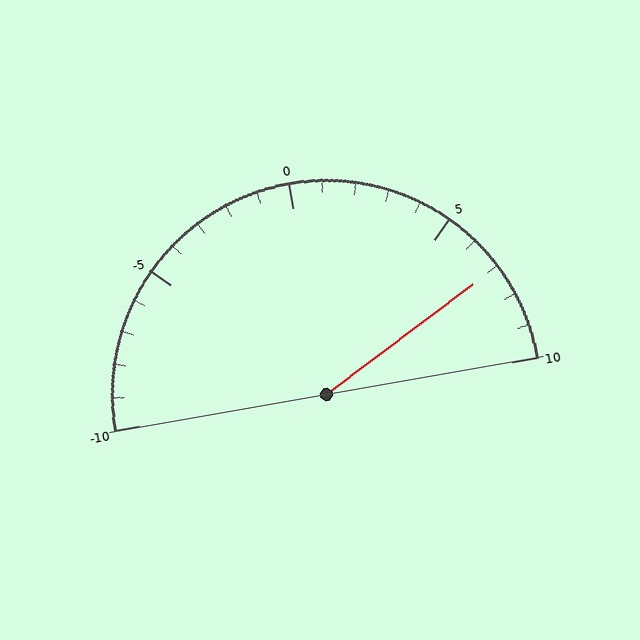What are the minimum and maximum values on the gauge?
The gauge ranges from -10 to 10.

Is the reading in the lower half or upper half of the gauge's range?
The reading is in the upper half of the range (-10 to 10).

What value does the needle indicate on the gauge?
The needle indicates approximately 7.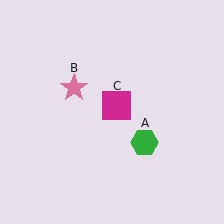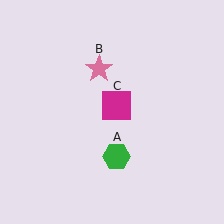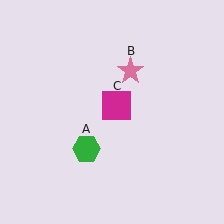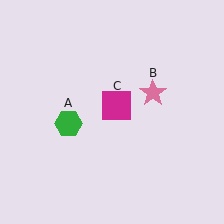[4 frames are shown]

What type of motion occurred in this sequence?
The green hexagon (object A), pink star (object B) rotated clockwise around the center of the scene.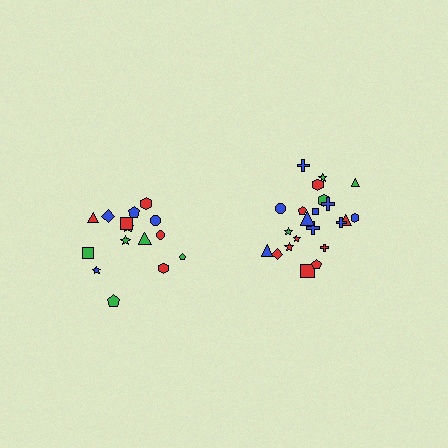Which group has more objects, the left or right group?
The right group.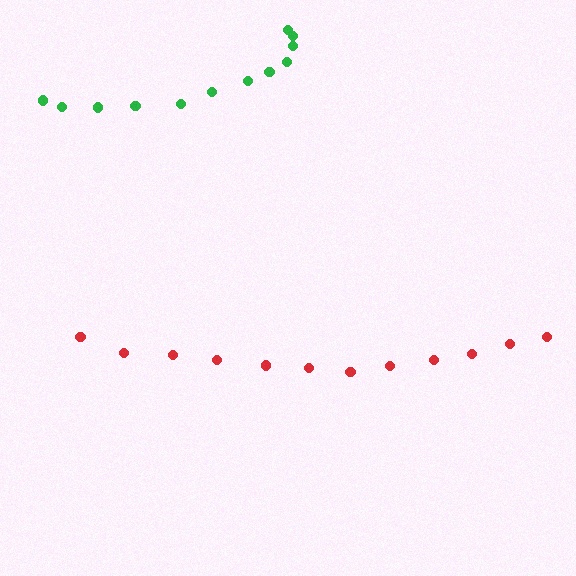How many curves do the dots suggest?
There are 2 distinct paths.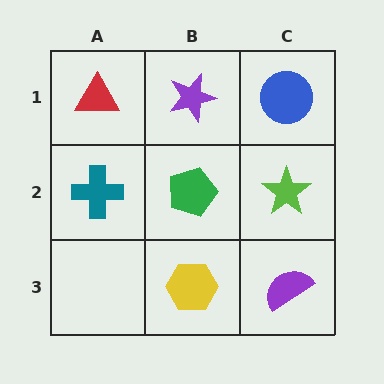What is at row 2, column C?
A lime star.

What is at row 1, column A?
A red triangle.